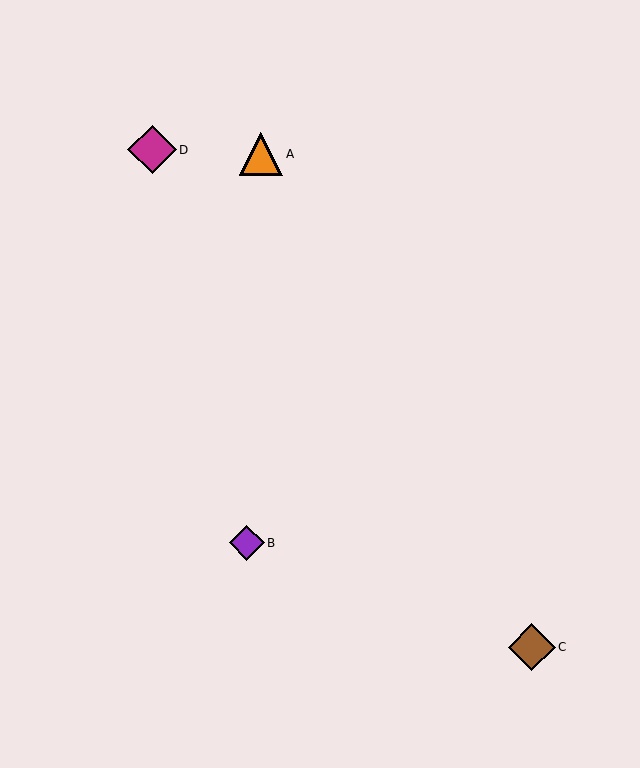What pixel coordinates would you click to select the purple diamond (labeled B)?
Click at (247, 543) to select the purple diamond B.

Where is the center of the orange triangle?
The center of the orange triangle is at (261, 154).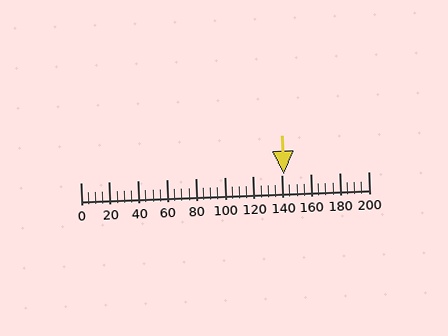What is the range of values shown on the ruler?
The ruler shows values from 0 to 200.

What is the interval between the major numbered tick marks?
The major tick marks are spaced 20 units apart.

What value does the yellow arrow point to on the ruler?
The yellow arrow points to approximately 142.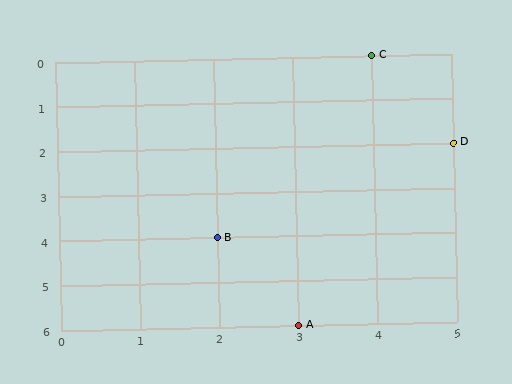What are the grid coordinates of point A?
Point A is at grid coordinates (3, 6).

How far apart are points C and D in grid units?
Points C and D are 1 column and 2 rows apart (about 2.2 grid units diagonally).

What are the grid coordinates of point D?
Point D is at grid coordinates (5, 2).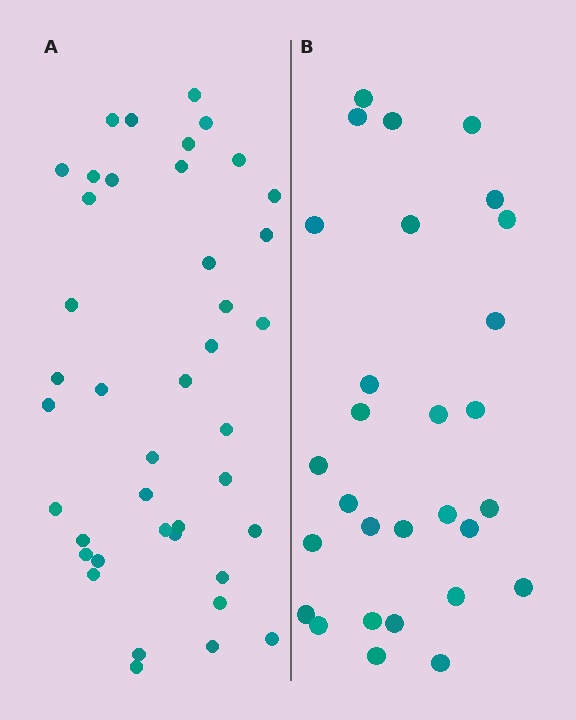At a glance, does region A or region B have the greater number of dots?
Region A (the left region) has more dots.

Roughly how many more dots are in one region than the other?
Region A has roughly 12 or so more dots than region B.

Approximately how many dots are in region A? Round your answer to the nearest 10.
About 40 dots. (The exact count is 41, which rounds to 40.)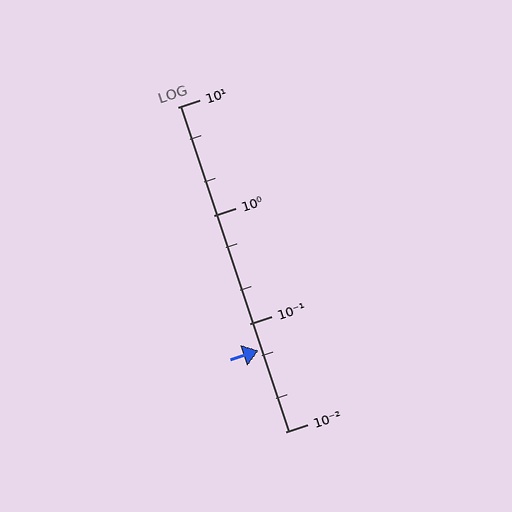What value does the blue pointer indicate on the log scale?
The pointer indicates approximately 0.056.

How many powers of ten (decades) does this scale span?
The scale spans 3 decades, from 0.01 to 10.